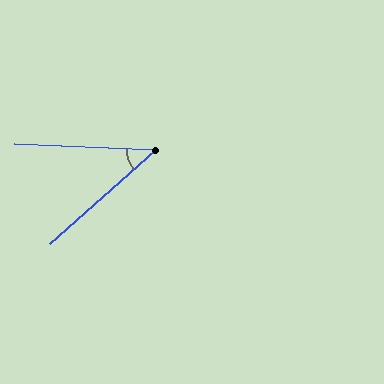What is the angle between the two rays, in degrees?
Approximately 44 degrees.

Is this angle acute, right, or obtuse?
It is acute.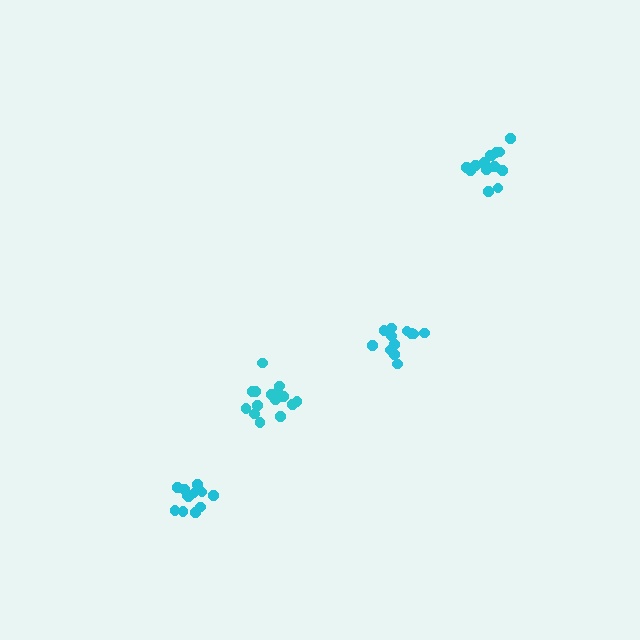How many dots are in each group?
Group 1: 12 dots, Group 2: 14 dots, Group 3: 16 dots, Group 4: 12 dots (54 total).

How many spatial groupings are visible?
There are 4 spatial groupings.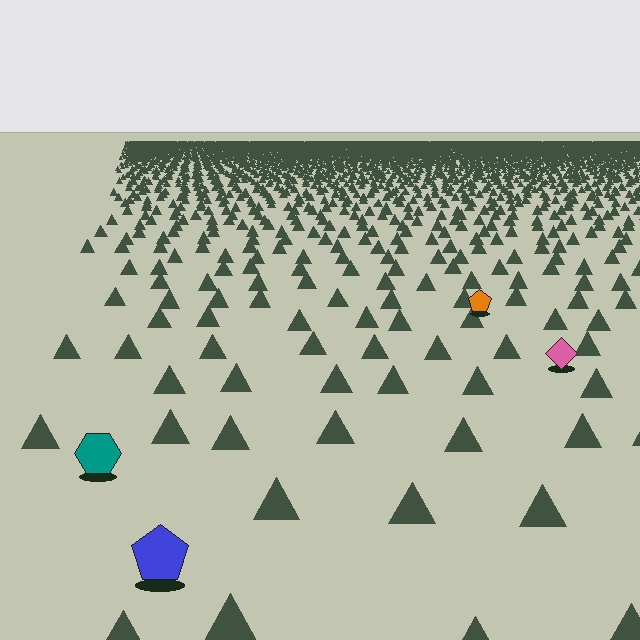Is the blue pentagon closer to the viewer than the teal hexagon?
Yes. The blue pentagon is closer — you can tell from the texture gradient: the ground texture is coarser near it.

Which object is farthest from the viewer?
The orange pentagon is farthest from the viewer. It appears smaller and the ground texture around it is denser.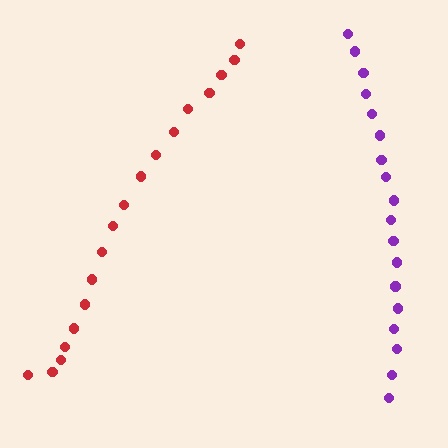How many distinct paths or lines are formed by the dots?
There are 2 distinct paths.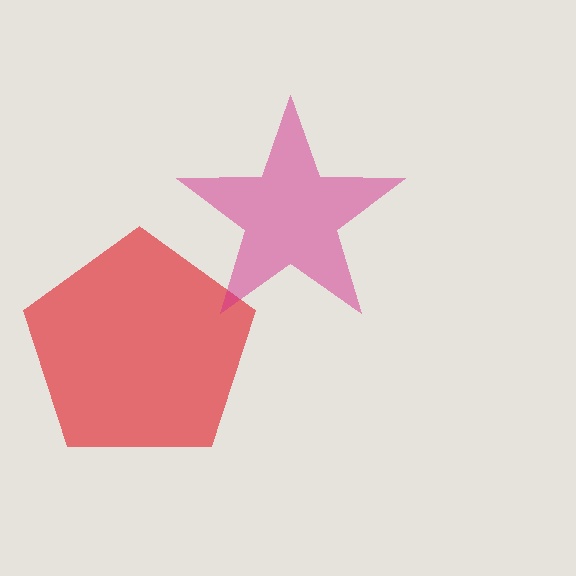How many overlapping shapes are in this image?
There are 2 overlapping shapes in the image.